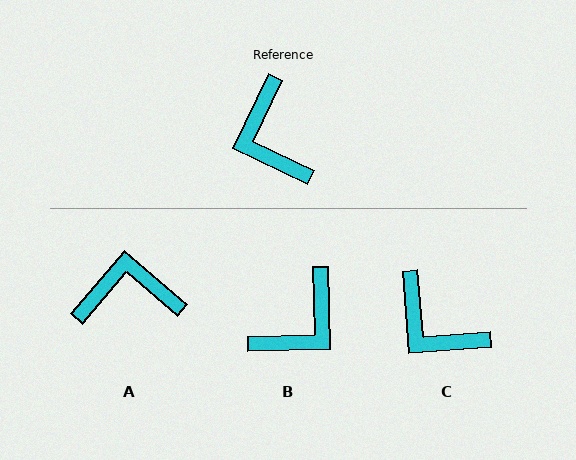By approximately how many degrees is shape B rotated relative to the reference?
Approximately 117 degrees counter-clockwise.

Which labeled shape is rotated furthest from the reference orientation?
B, about 117 degrees away.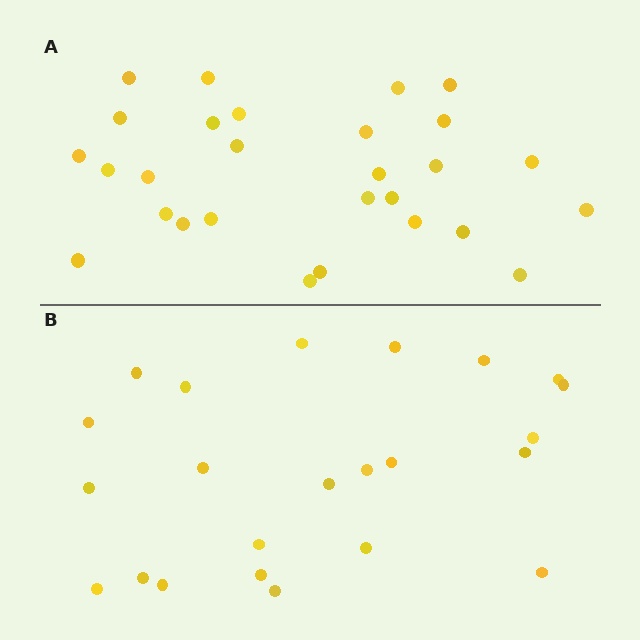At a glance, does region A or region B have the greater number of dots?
Region A (the top region) has more dots.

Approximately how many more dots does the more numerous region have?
Region A has about 5 more dots than region B.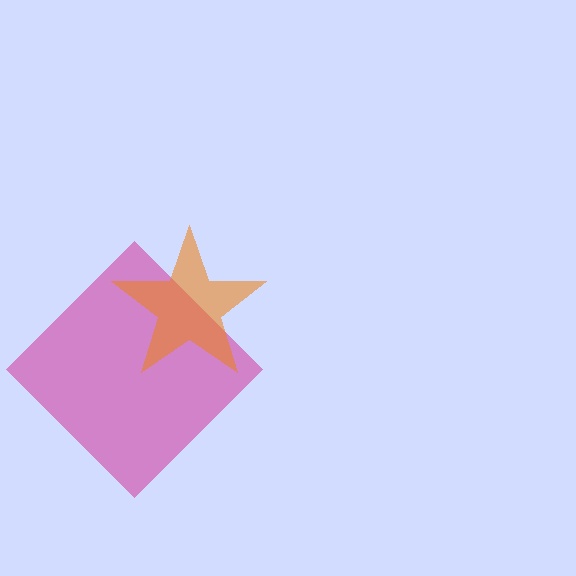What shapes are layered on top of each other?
The layered shapes are: a magenta diamond, an orange star.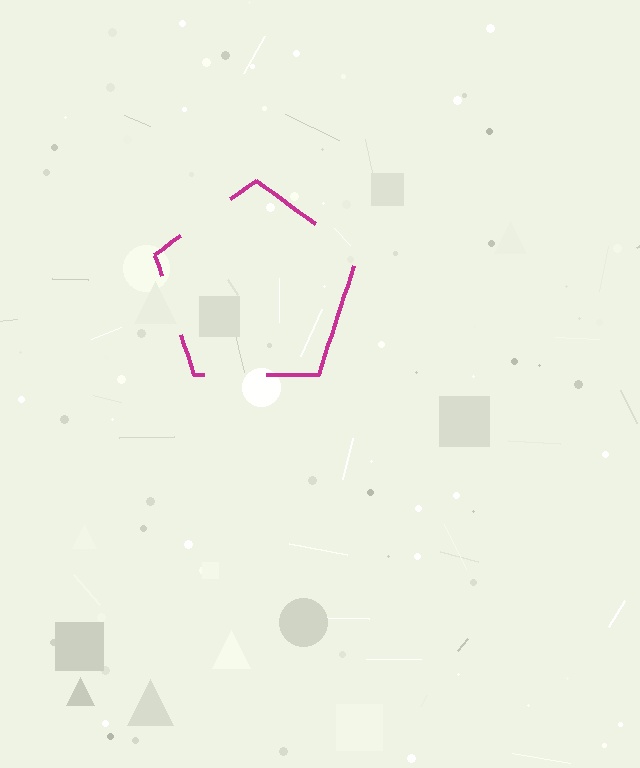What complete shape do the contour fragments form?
The contour fragments form a pentagon.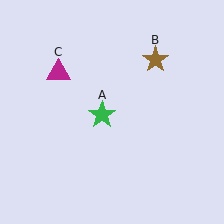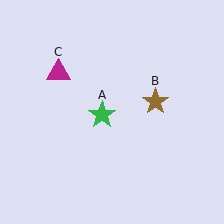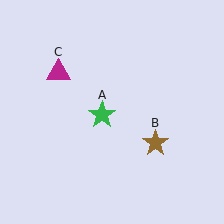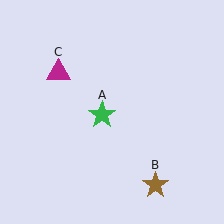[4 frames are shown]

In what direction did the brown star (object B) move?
The brown star (object B) moved down.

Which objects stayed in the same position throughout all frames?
Green star (object A) and magenta triangle (object C) remained stationary.